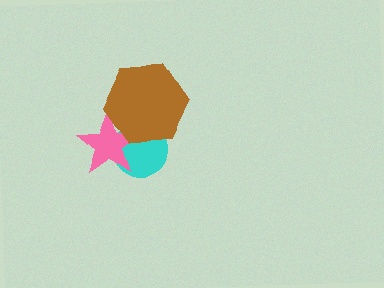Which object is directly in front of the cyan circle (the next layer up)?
The pink star is directly in front of the cyan circle.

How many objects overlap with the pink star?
2 objects overlap with the pink star.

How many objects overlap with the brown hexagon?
2 objects overlap with the brown hexagon.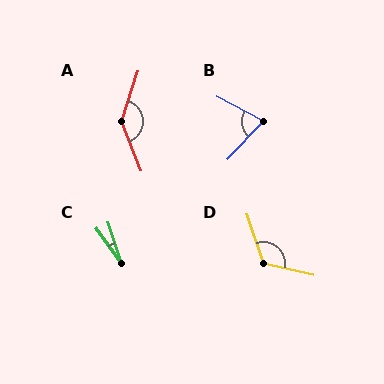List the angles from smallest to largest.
C (18°), B (74°), D (121°), A (141°).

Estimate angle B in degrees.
Approximately 74 degrees.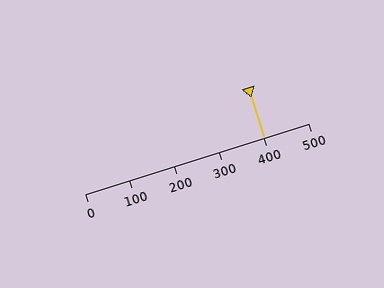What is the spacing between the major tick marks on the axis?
The major ticks are spaced 100 apart.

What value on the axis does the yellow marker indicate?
The marker indicates approximately 400.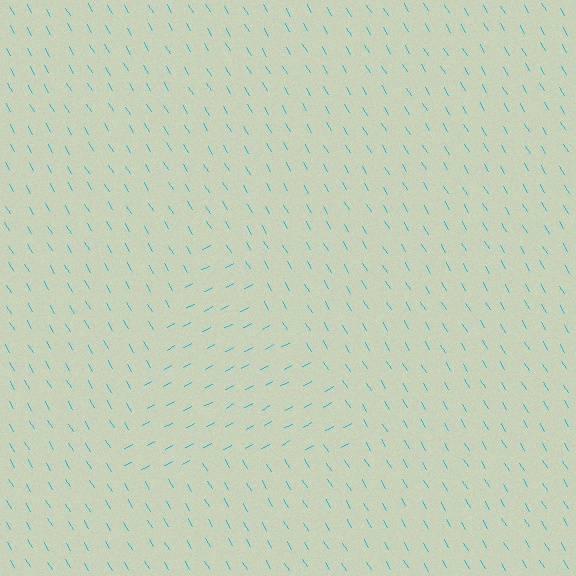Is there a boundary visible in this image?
Yes, there is a texture boundary formed by a change in line orientation.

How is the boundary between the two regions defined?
The boundary is defined purely by a change in line orientation (approximately 86 degrees difference). All lines are the same color and thickness.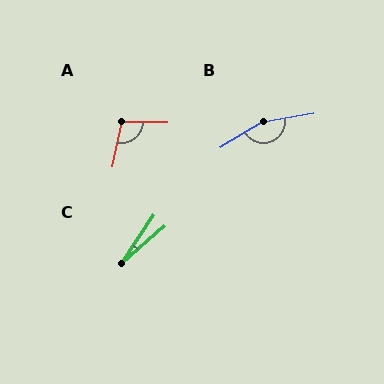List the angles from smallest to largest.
C (15°), A (101°), B (158°).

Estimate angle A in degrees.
Approximately 101 degrees.